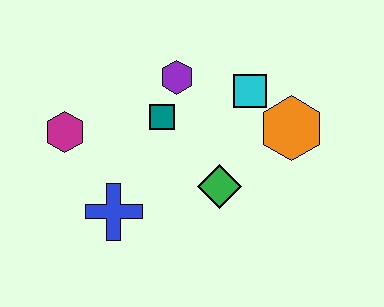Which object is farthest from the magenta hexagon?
The orange hexagon is farthest from the magenta hexagon.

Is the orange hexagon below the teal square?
Yes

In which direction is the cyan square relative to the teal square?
The cyan square is to the right of the teal square.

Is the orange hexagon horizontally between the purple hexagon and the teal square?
No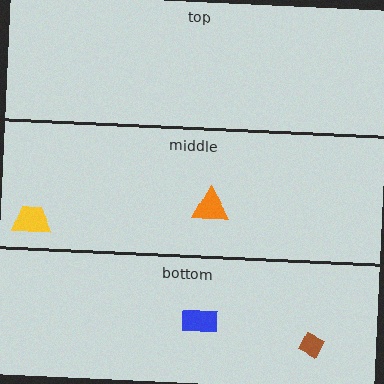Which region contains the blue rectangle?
The bottom region.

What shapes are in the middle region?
The yellow trapezoid, the orange triangle.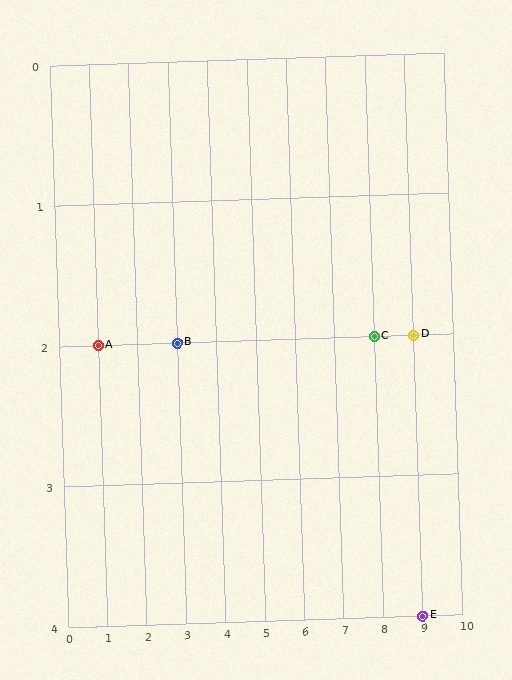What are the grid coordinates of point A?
Point A is at grid coordinates (1, 2).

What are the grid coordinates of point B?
Point B is at grid coordinates (3, 2).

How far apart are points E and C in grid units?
Points E and C are 1 column and 2 rows apart (about 2.2 grid units diagonally).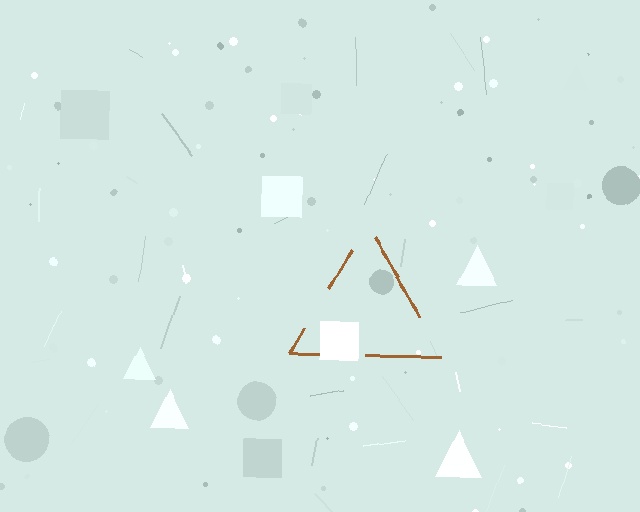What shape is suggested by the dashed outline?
The dashed outline suggests a triangle.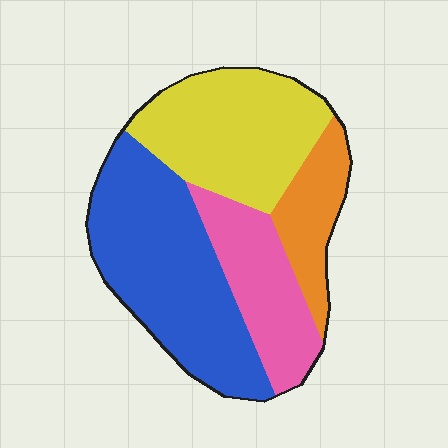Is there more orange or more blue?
Blue.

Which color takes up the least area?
Orange, at roughly 15%.